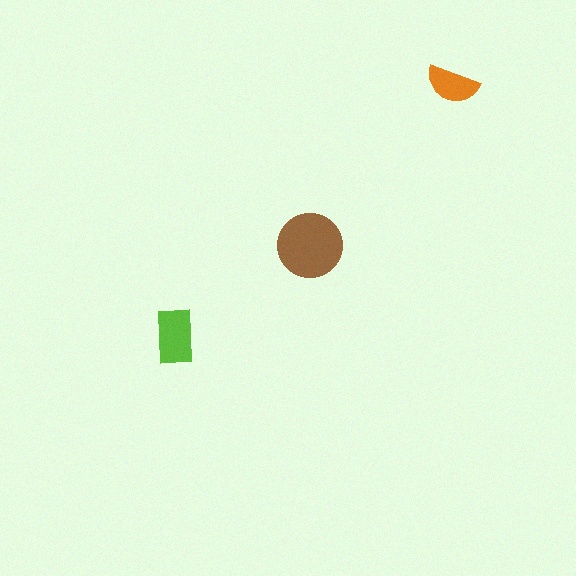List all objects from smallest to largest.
The orange semicircle, the lime rectangle, the brown circle.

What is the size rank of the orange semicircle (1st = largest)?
3rd.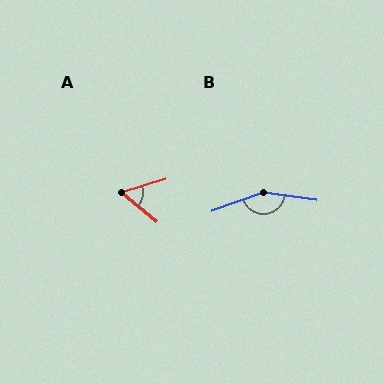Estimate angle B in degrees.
Approximately 152 degrees.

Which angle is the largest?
B, at approximately 152 degrees.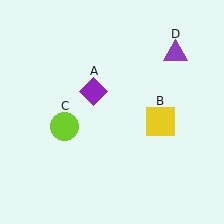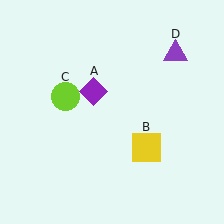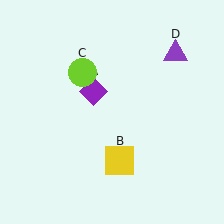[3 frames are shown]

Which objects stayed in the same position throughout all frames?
Purple diamond (object A) and purple triangle (object D) remained stationary.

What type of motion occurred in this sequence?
The yellow square (object B), lime circle (object C) rotated clockwise around the center of the scene.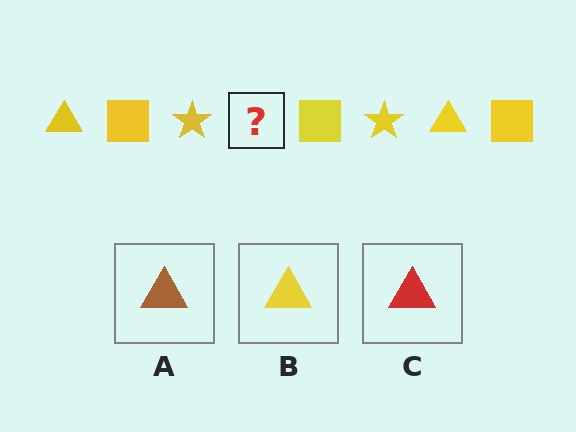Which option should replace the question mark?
Option B.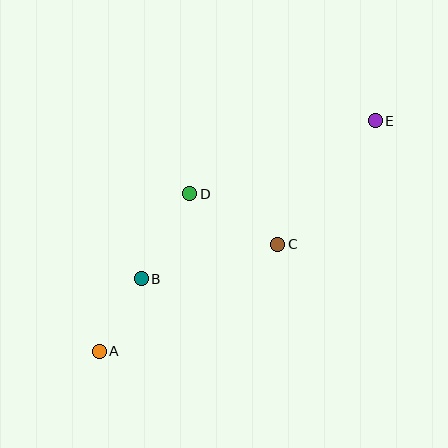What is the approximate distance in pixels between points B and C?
The distance between B and C is approximately 140 pixels.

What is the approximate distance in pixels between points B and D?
The distance between B and D is approximately 98 pixels.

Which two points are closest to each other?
Points A and B are closest to each other.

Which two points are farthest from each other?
Points A and E are farthest from each other.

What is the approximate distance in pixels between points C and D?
The distance between C and D is approximately 101 pixels.